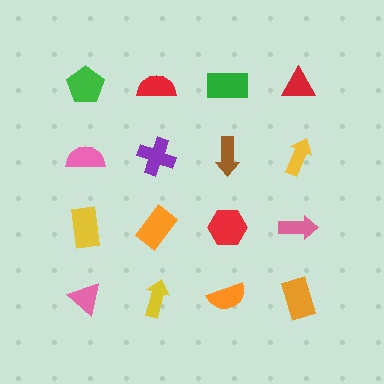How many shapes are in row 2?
4 shapes.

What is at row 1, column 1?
A green pentagon.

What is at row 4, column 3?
An orange semicircle.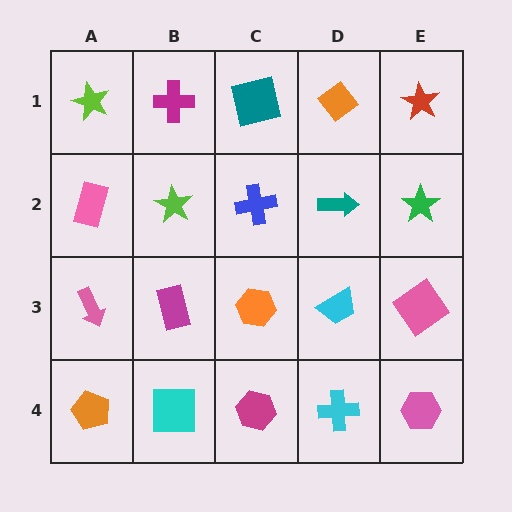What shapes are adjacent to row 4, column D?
A cyan trapezoid (row 3, column D), a magenta hexagon (row 4, column C), a pink hexagon (row 4, column E).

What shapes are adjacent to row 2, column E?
A red star (row 1, column E), a pink diamond (row 3, column E), a teal arrow (row 2, column D).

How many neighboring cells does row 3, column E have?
3.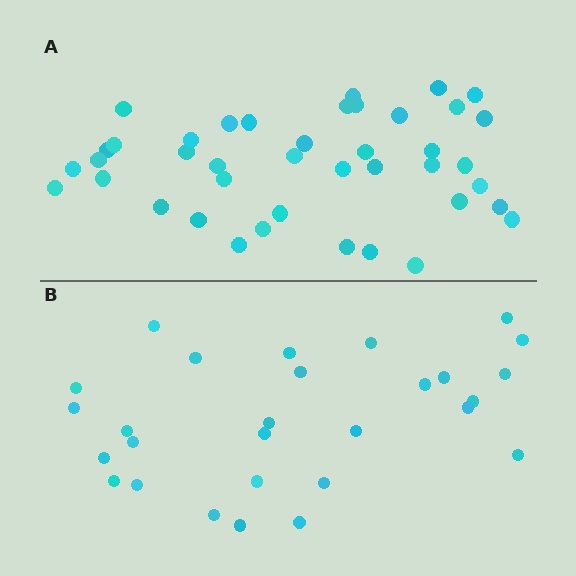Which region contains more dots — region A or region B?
Region A (the top region) has more dots.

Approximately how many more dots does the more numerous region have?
Region A has approximately 15 more dots than region B.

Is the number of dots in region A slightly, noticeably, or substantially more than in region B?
Region A has substantially more. The ratio is roughly 1.5 to 1.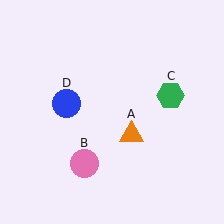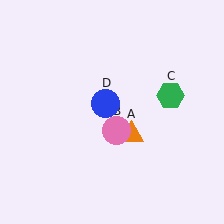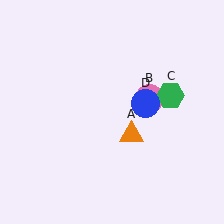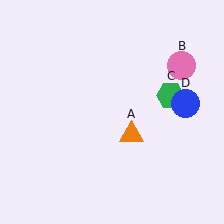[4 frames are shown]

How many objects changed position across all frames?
2 objects changed position: pink circle (object B), blue circle (object D).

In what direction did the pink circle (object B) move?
The pink circle (object B) moved up and to the right.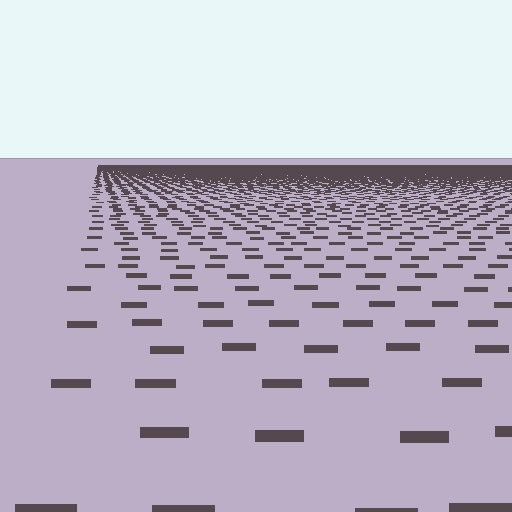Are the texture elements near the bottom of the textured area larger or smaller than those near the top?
Larger. Near the bottom, elements are closer to the viewer and appear at a bigger on-screen size.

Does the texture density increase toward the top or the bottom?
Density increases toward the top.